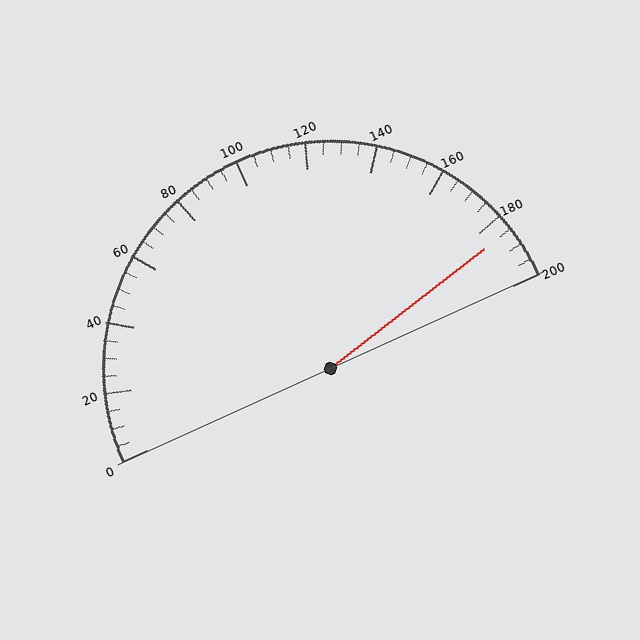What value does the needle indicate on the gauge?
The needle indicates approximately 185.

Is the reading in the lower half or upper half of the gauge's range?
The reading is in the upper half of the range (0 to 200).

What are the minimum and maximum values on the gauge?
The gauge ranges from 0 to 200.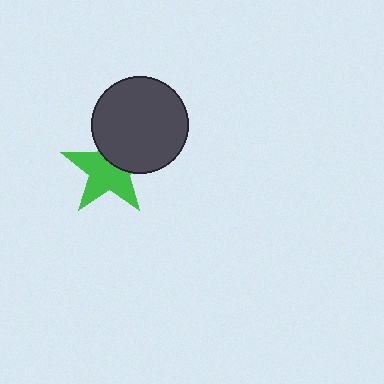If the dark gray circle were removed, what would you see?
You would see the complete green star.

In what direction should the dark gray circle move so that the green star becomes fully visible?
The dark gray circle should move toward the upper-right. That is the shortest direction to clear the overlap and leave the green star fully visible.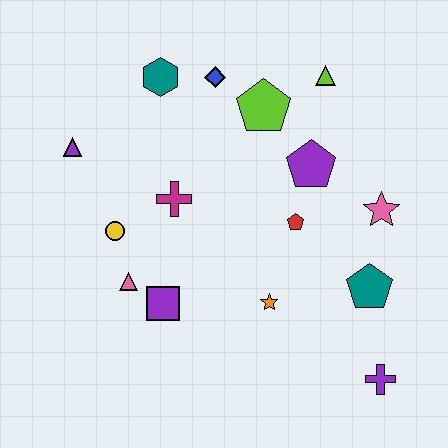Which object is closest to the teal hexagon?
The blue diamond is closest to the teal hexagon.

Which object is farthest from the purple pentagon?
The purple triangle is farthest from the purple pentagon.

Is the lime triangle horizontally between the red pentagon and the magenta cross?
No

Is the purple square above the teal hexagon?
No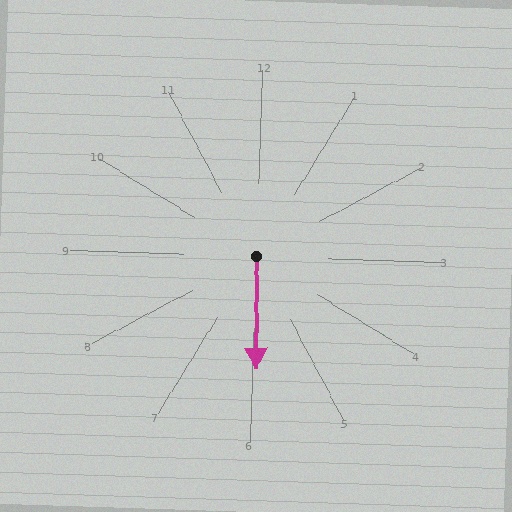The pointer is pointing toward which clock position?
Roughly 6 o'clock.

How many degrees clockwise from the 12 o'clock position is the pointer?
Approximately 178 degrees.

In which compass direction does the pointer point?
South.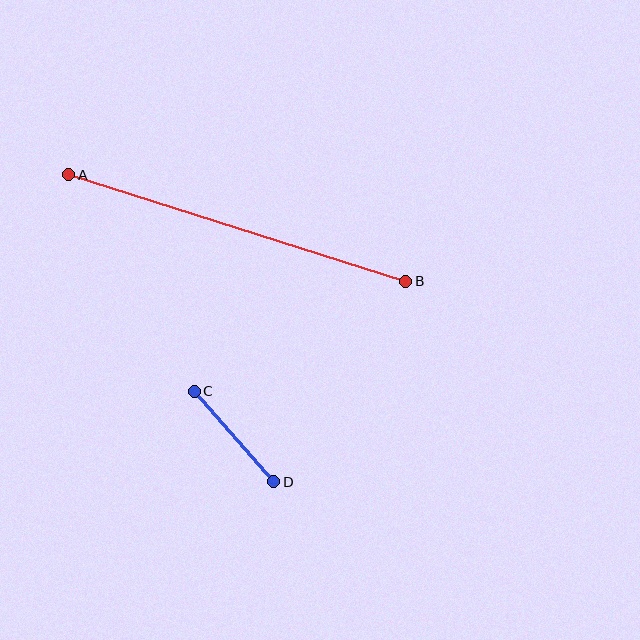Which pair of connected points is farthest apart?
Points A and B are farthest apart.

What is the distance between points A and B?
The distance is approximately 353 pixels.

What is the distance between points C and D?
The distance is approximately 121 pixels.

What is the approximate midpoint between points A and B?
The midpoint is at approximately (237, 228) pixels.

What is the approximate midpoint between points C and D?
The midpoint is at approximately (234, 437) pixels.